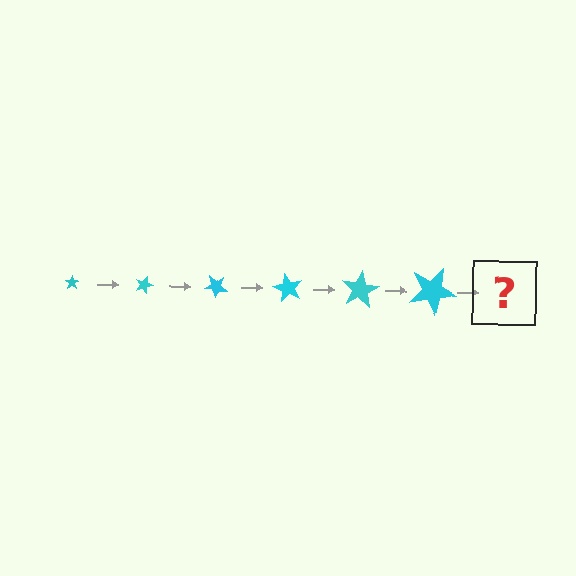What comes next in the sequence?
The next element should be a star, larger than the previous one and rotated 120 degrees from the start.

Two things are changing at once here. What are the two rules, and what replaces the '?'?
The two rules are that the star grows larger each step and it rotates 20 degrees each step. The '?' should be a star, larger than the previous one and rotated 120 degrees from the start.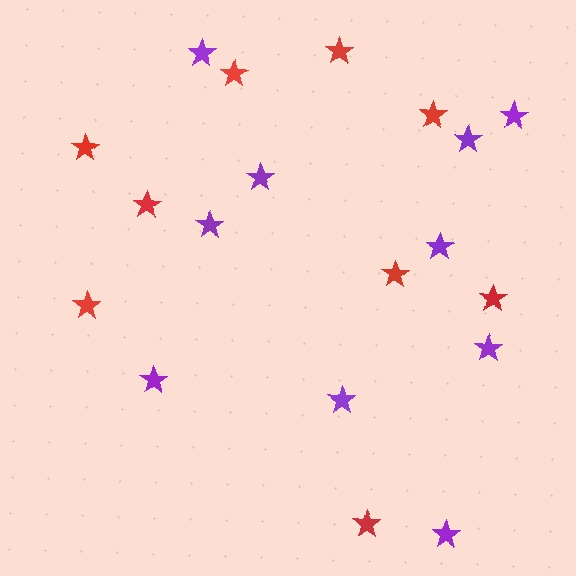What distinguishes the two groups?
There are 2 groups: one group of red stars (9) and one group of purple stars (10).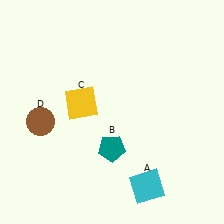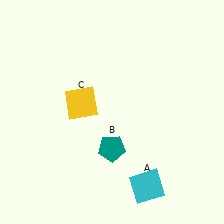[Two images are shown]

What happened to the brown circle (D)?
The brown circle (D) was removed in Image 2. It was in the bottom-left area of Image 1.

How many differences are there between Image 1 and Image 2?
There is 1 difference between the two images.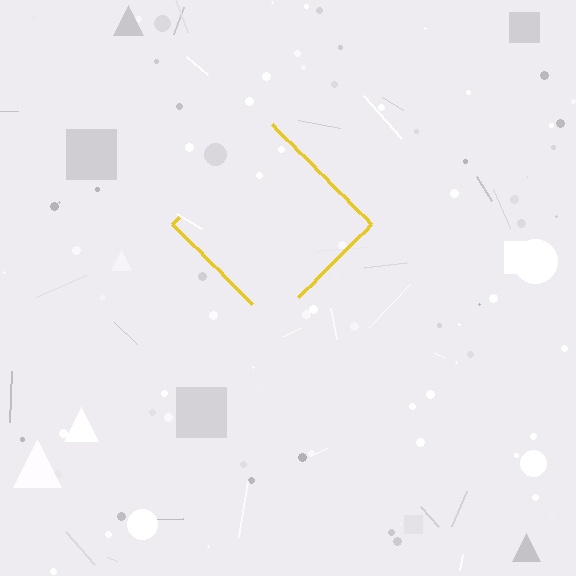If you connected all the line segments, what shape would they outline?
They would outline a diamond.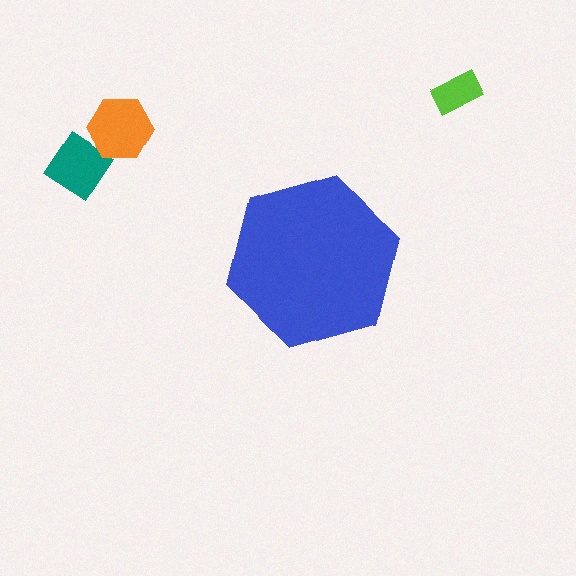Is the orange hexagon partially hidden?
No, the orange hexagon is fully visible.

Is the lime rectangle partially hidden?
No, the lime rectangle is fully visible.